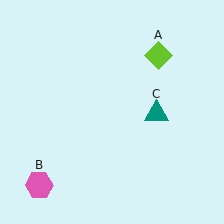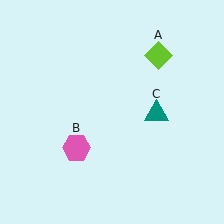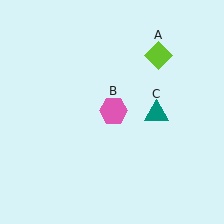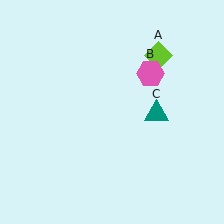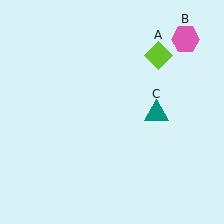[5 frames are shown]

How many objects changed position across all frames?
1 object changed position: pink hexagon (object B).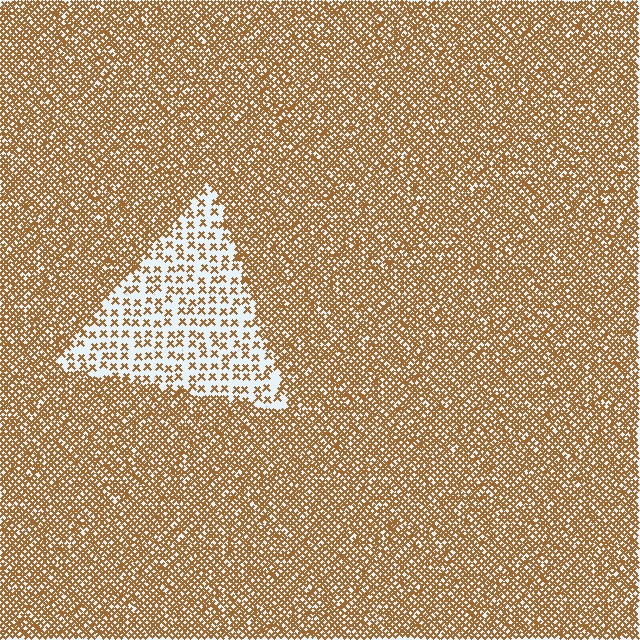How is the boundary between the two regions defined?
The boundary is defined by a change in element density (approximately 2.9x ratio). All elements are the same color, size, and shape.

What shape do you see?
I see a triangle.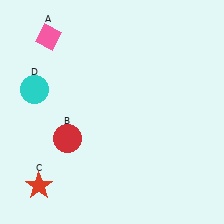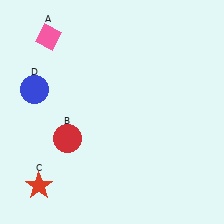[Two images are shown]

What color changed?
The circle (D) changed from cyan in Image 1 to blue in Image 2.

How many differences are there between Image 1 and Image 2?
There is 1 difference between the two images.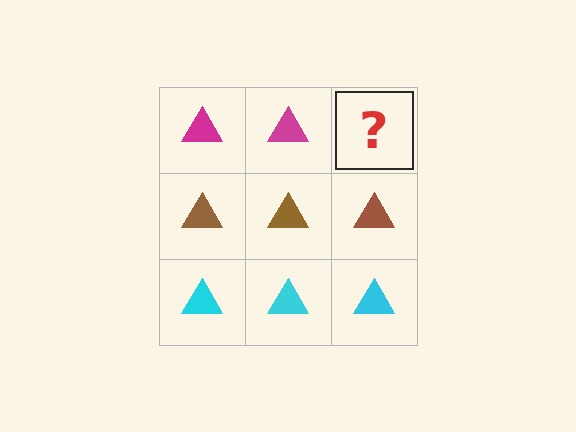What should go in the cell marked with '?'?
The missing cell should contain a magenta triangle.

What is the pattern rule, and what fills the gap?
The rule is that each row has a consistent color. The gap should be filled with a magenta triangle.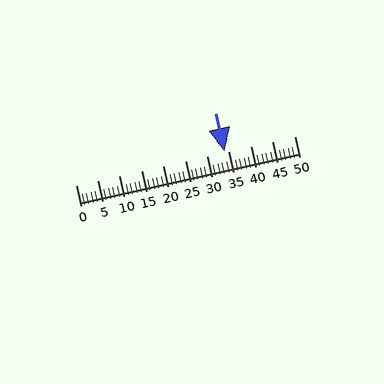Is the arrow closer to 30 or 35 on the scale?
The arrow is closer to 35.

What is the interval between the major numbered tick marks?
The major tick marks are spaced 5 units apart.